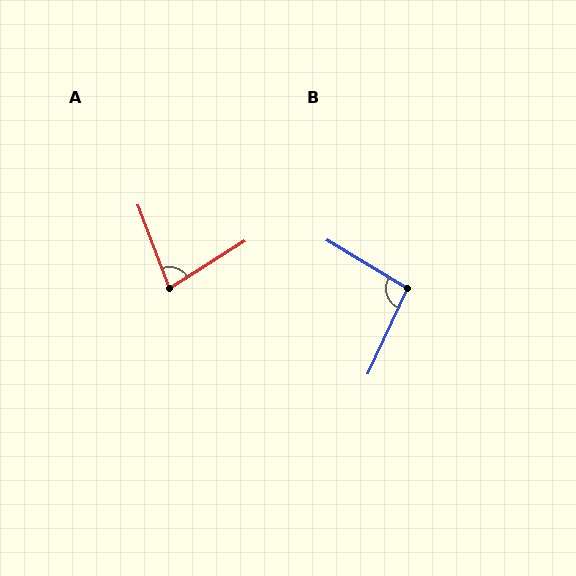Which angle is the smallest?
A, at approximately 79 degrees.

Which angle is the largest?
B, at approximately 96 degrees.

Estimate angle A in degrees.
Approximately 79 degrees.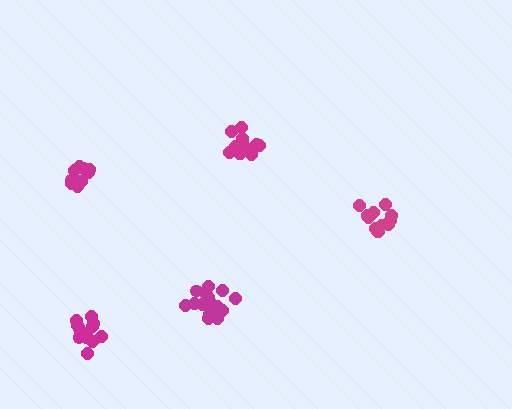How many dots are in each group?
Group 1: 13 dots, Group 2: 10 dots, Group 3: 12 dots, Group 4: 16 dots, Group 5: 12 dots (63 total).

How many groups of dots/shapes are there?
There are 5 groups.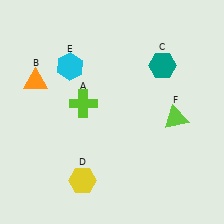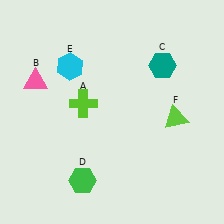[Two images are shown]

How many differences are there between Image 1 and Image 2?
There are 2 differences between the two images.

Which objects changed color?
B changed from orange to pink. D changed from yellow to green.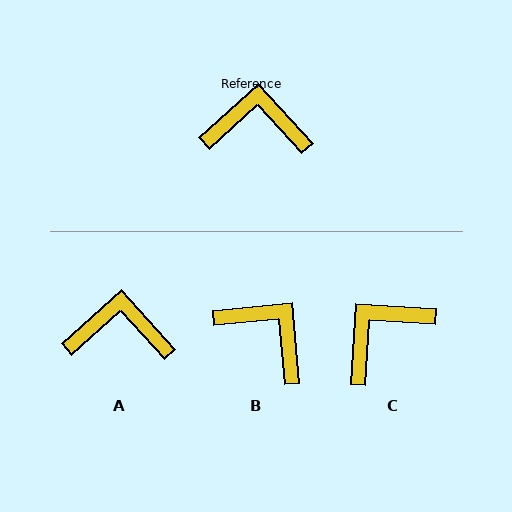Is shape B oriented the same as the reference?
No, it is off by about 37 degrees.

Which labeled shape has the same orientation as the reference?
A.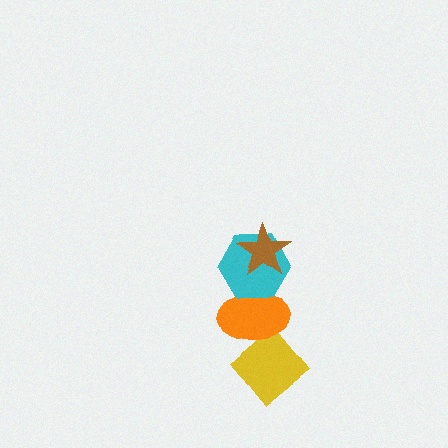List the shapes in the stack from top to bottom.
From top to bottom: the brown star, the cyan hexagon, the orange ellipse, the yellow diamond.